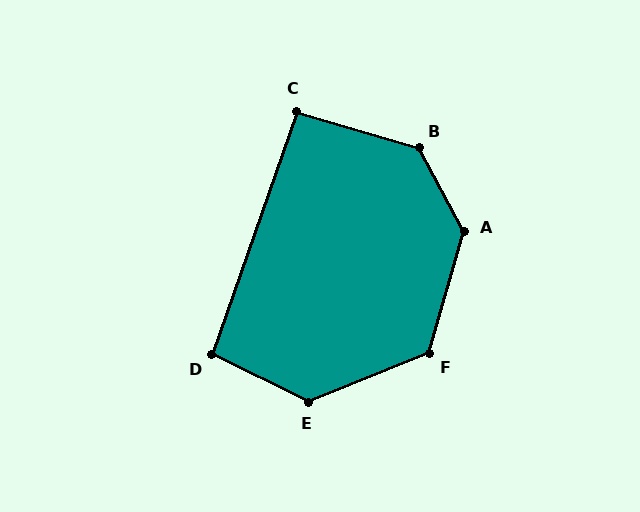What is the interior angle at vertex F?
Approximately 128 degrees (obtuse).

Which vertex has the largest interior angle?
A, at approximately 135 degrees.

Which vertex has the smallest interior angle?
C, at approximately 93 degrees.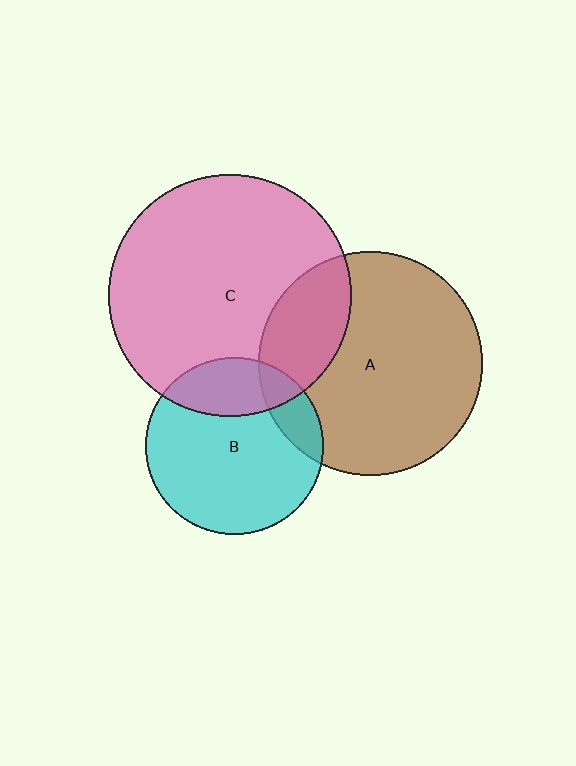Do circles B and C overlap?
Yes.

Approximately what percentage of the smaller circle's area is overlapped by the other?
Approximately 25%.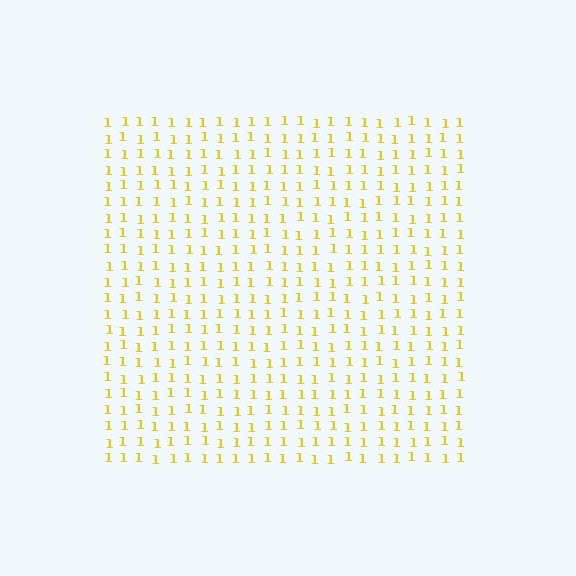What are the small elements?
The small elements are digit 1's.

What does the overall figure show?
The overall figure shows a square.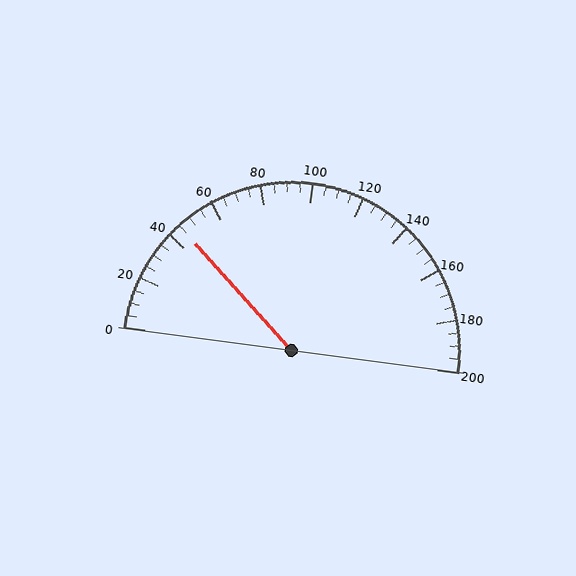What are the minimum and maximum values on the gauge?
The gauge ranges from 0 to 200.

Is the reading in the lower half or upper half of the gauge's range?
The reading is in the lower half of the range (0 to 200).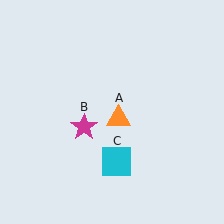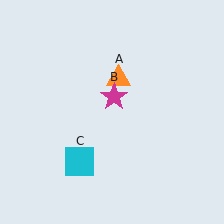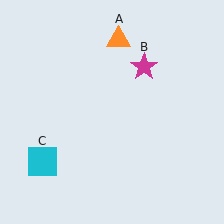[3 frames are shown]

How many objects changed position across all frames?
3 objects changed position: orange triangle (object A), magenta star (object B), cyan square (object C).